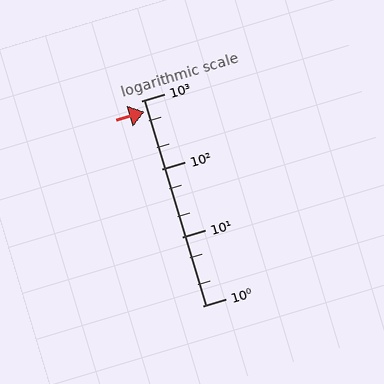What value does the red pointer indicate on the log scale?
The pointer indicates approximately 690.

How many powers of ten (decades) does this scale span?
The scale spans 3 decades, from 1 to 1000.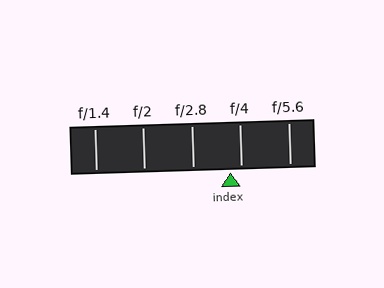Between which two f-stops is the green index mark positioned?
The index mark is between f/2.8 and f/4.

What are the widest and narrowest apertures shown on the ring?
The widest aperture shown is f/1.4 and the narrowest is f/5.6.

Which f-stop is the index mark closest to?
The index mark is closest to f/4.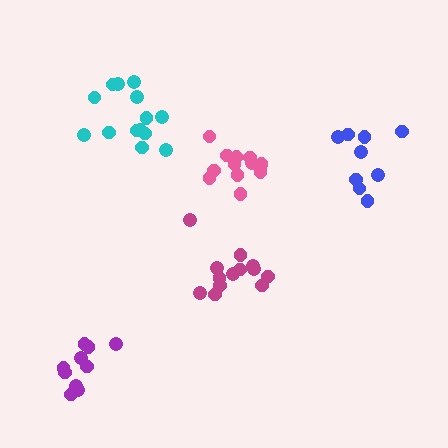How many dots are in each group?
Group 1: 13 dots, Group 2: 14 dots, Group 3: 10 dots, Group 4: 9 dots, Group 5: 13 dots (59 total).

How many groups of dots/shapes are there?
There are 5 groups.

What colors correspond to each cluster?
The clusters are colored: magenta, cyan, purple, blue, pink.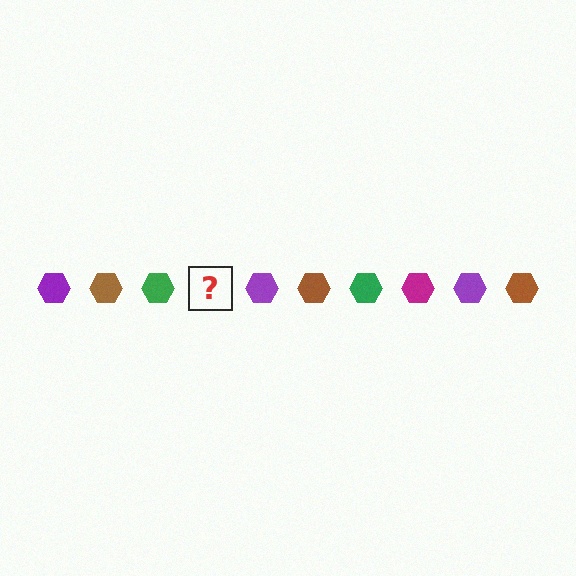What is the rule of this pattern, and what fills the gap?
The rule is that the pattern cycles through purple, brown, green, magenta hexagons. The gap should be filled with a magenta hexagon.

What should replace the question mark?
The question mark should be replaced with a magenta hexagon.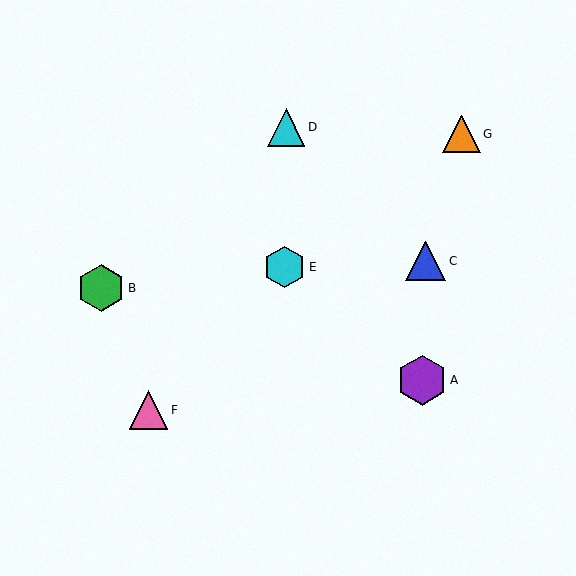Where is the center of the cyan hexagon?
The center of the cyan hexagon is at (285, 267).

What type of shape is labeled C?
Shape C is a blue triangle.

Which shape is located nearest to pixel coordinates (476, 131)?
The orange triangle (labeled G) at (461, 134) is nearest to that location.